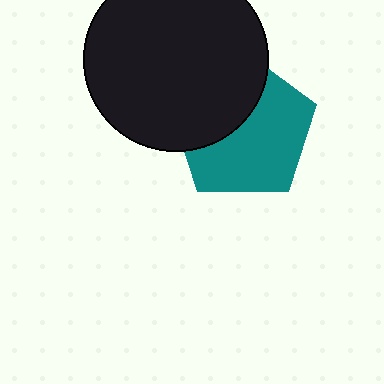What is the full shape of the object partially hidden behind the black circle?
The partially hidden object is a teal pentagon.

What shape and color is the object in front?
The object in front is a black circle.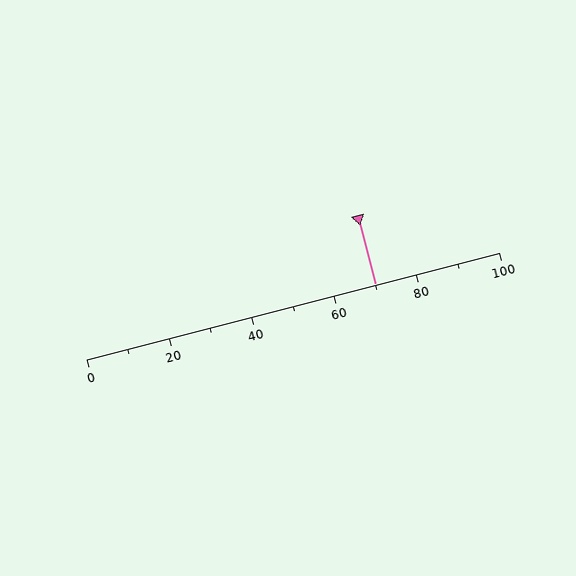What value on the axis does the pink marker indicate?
The marker indicates approximately 70.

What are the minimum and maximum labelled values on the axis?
The axis runs from 0 to 100.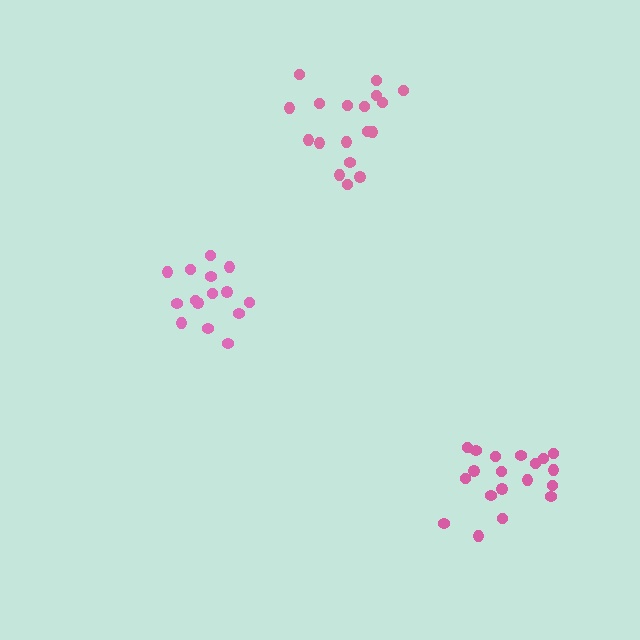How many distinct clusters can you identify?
There are 3 distinct clusters.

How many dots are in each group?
Group 1: 19 dots, Group 2: 15 dots, Group 3: 18 dots (52 total).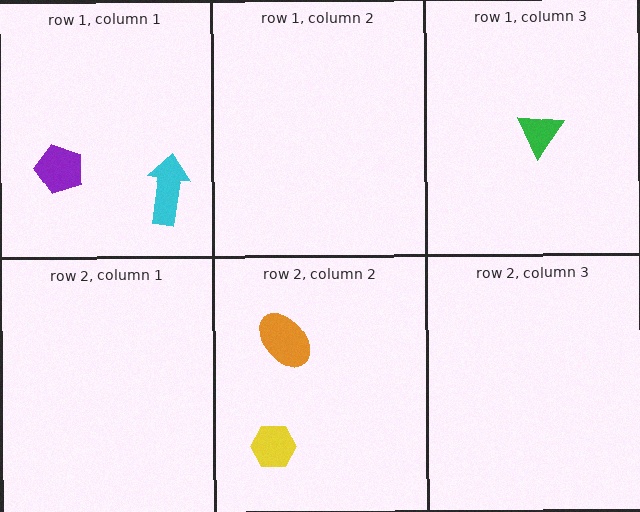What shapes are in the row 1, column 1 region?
The purple pentagon, the cyan arrow.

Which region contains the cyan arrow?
The row 1, column 1 region.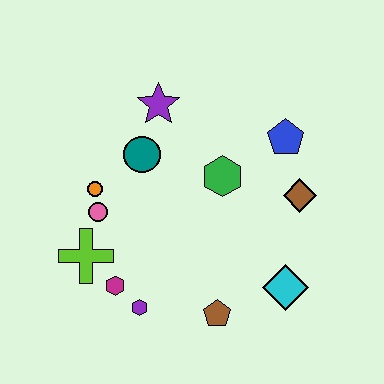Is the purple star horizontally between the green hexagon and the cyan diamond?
No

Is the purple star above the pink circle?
Yes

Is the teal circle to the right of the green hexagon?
No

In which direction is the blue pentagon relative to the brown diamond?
The blue pentagon is above the brown diamond.